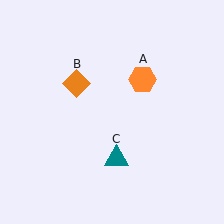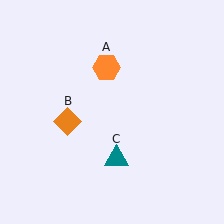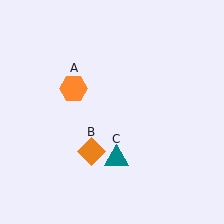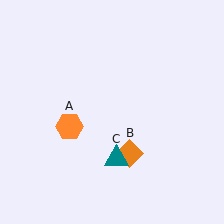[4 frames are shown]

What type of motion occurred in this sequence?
The orange hexagon (object A), orange diamond (object B) rotated counterclockwise around the center of the scene.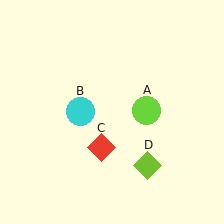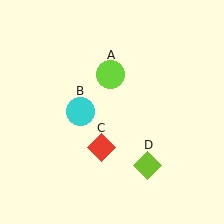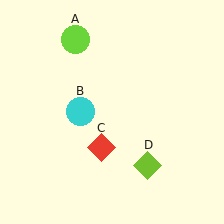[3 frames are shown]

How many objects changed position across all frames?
1 object changed position: lime circle (object A).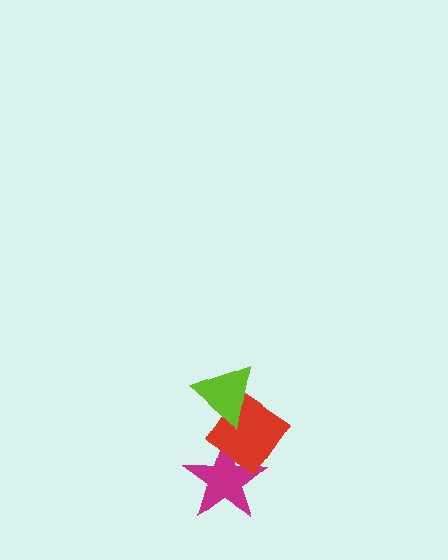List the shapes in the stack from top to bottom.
From top to bottom: the lime triangle, the red diamond, the magenta star.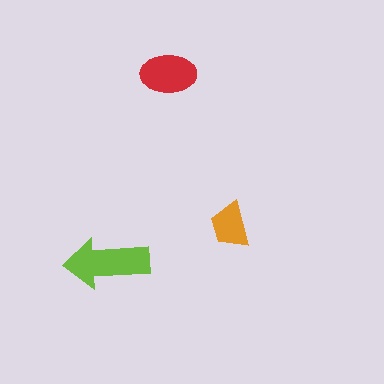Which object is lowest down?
The lime arrow is bottommost.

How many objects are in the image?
There are 3 objects in the image.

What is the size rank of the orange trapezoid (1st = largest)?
3rd.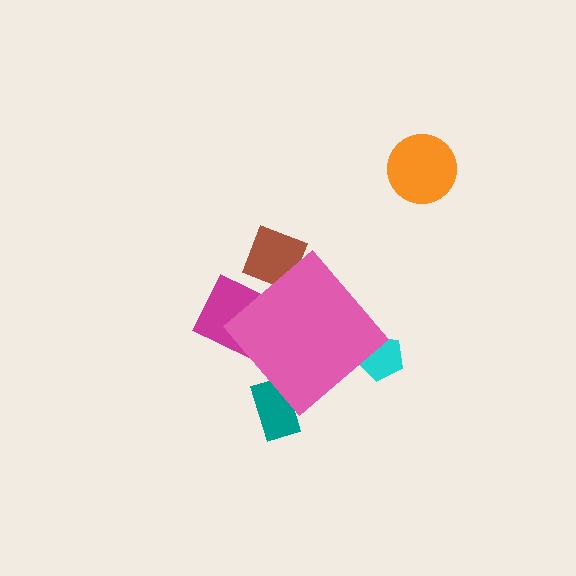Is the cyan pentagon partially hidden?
Yes, the cyan pentagon is partially hidden behind the pink diamond.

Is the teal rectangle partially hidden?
Yes, the teal rectangle is partially hidden behind the pink diamond.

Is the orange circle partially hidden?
No, the orange circle is fully visible.